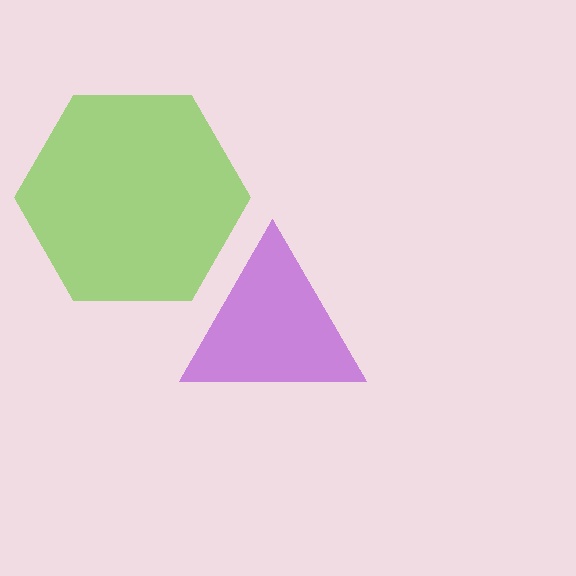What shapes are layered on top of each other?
The layered shapes are: a purple triangle, a lime hexagon.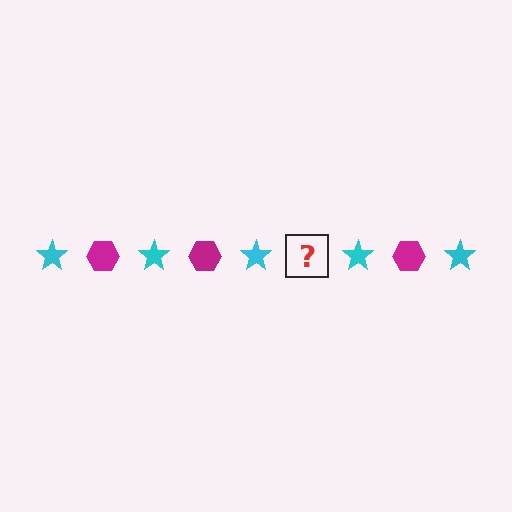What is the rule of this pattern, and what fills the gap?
The rule is that the pattern alternates between cyan star and magenta hexagon. The gap should be filled with a magenta hexagon.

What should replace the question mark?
The question mark should be replaced with a magenta hexagon.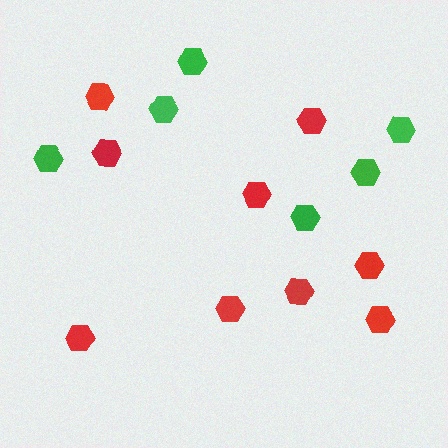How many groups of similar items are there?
There are 2 groups: one group of green hexagons (6) and one group of red hexagons (9).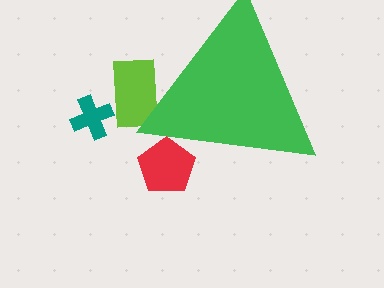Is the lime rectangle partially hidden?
Yes, the lime rectangle is partially hidden behind the green triangle.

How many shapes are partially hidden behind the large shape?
2 shapes are partially hidden.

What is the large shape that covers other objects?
A green triangle.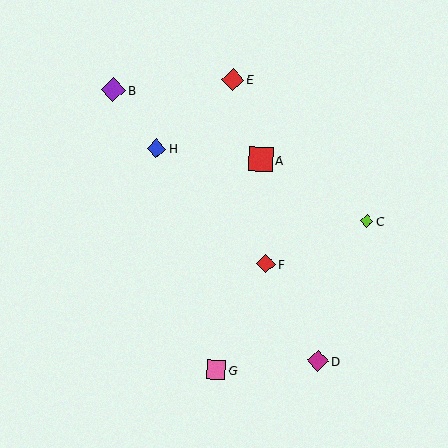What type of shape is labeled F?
Shape F is a red diamond.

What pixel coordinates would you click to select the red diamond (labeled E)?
Click at (233, 80) to select the red diamond E.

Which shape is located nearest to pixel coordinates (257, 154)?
The red square (labeled A) at (261, 159) is nearest to that location.